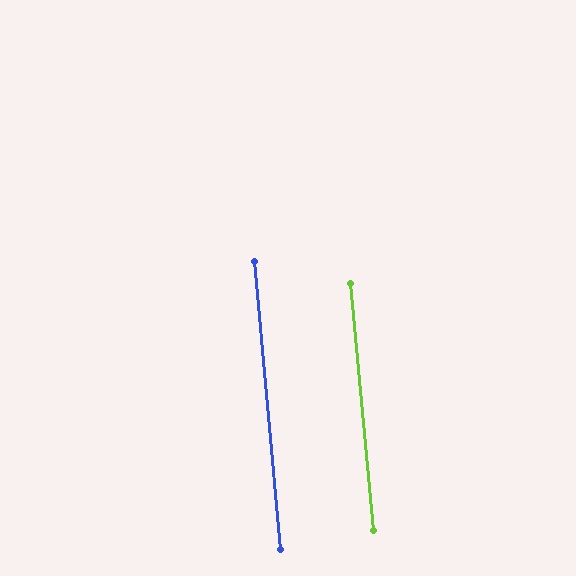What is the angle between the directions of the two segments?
Approximately 0 degrees.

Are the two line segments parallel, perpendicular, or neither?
Parallel — their directions differ by only 0.1°.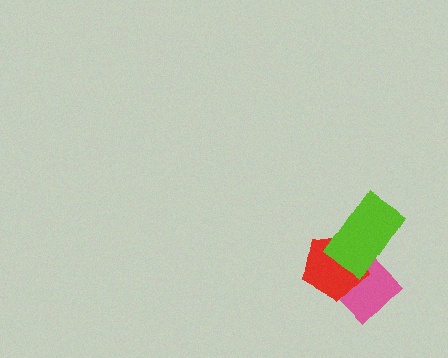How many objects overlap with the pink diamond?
2 objects overlap with the pink diamond.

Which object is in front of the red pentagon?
The lime rectangle is in front of the red pentagon.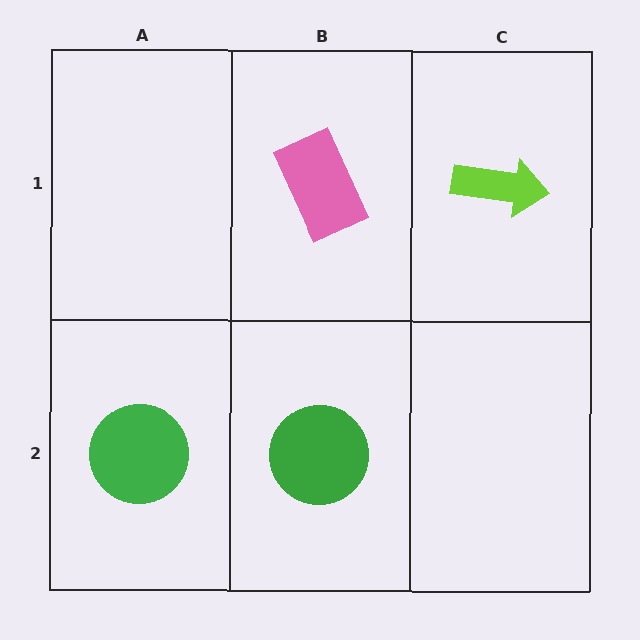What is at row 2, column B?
A green circle.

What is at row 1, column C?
A lime arrow.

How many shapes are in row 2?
2 shapes.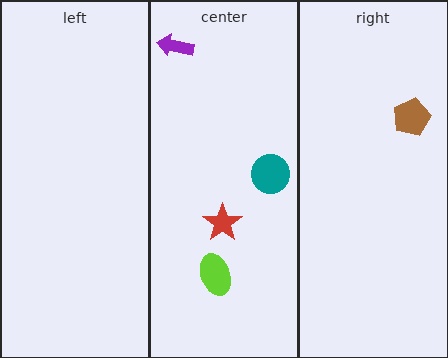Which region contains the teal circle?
The center region.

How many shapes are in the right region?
1.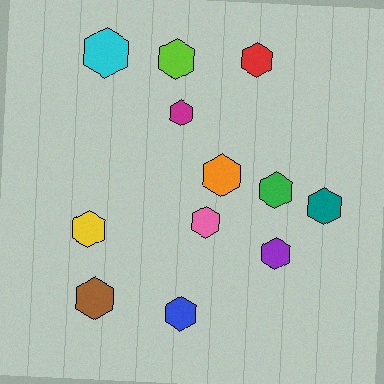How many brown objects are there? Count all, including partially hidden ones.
There is 1 brown object.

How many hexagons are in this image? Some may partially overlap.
There are 12 hexagons.